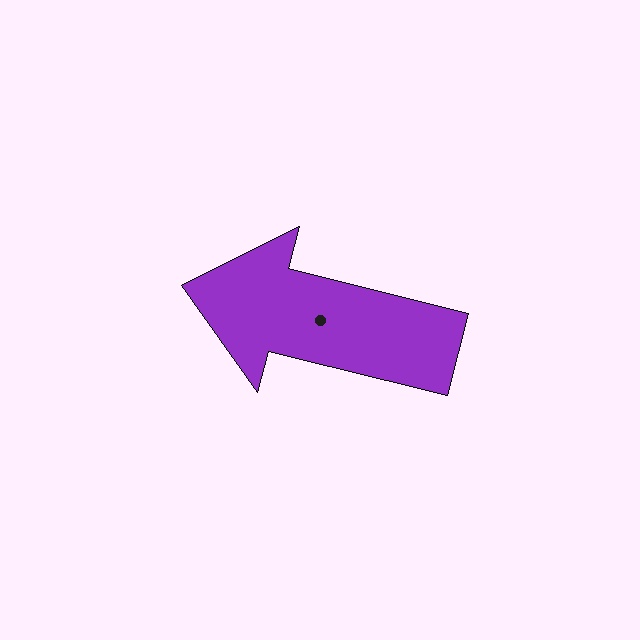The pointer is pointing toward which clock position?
Roughly 9 o'clock.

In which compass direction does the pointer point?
West.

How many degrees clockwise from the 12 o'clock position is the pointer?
Approximately 284 degrees.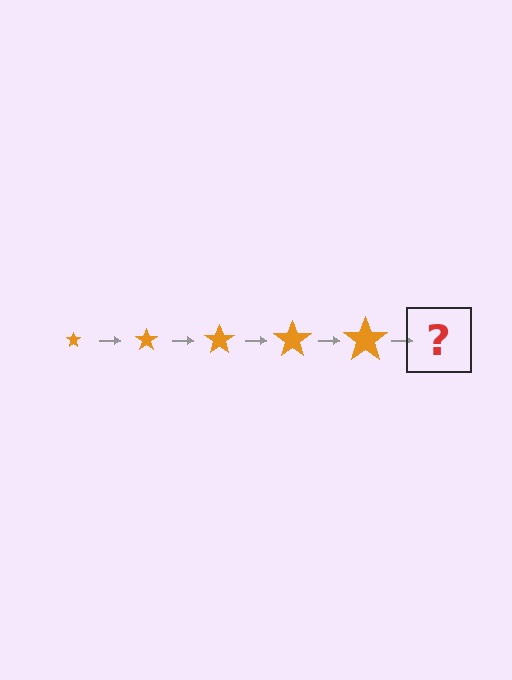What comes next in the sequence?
The next element should be an orange star, larger than the previous one.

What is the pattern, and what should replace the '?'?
The pattern is that the star gets progressively larger each step. The '?' should be an orange star, larger than the previous one.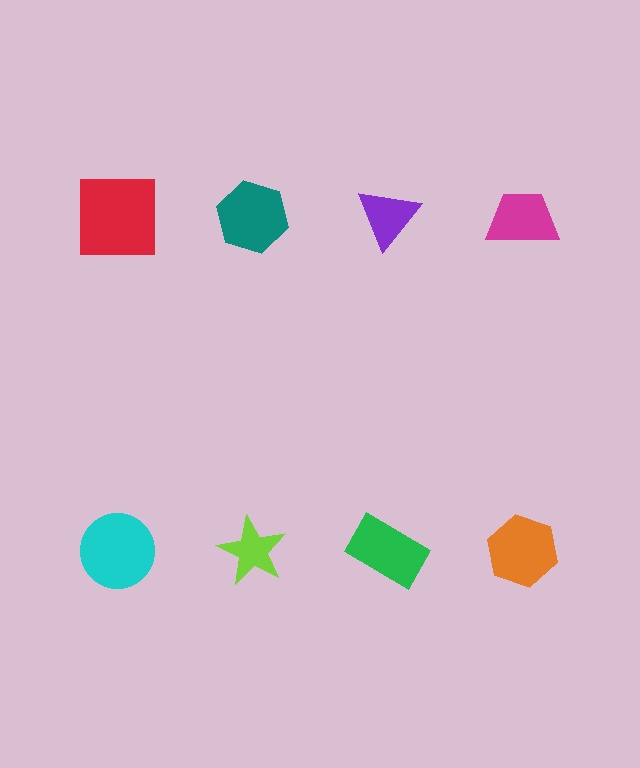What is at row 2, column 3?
A green rectangle.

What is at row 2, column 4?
An orange hexagon.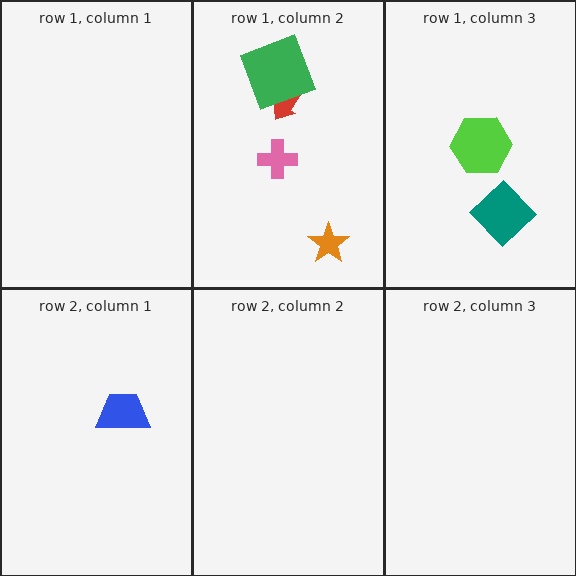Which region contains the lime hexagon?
The row 1, column 3 region.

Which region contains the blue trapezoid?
The row 2, column 1 region.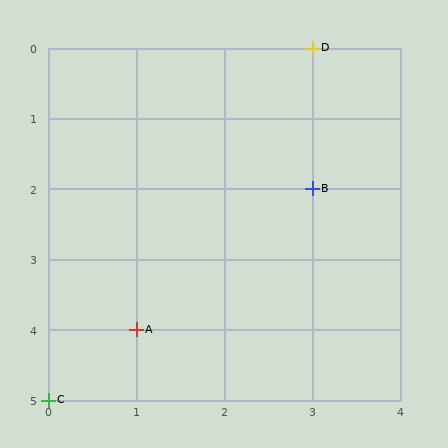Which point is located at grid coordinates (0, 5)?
Point C is at (0, 5).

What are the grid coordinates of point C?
Point C is at grid coordinates (0, 5).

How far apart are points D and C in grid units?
Points D and C are 3 columns and 5 rows apart (about 5.8 grid units diagonally).